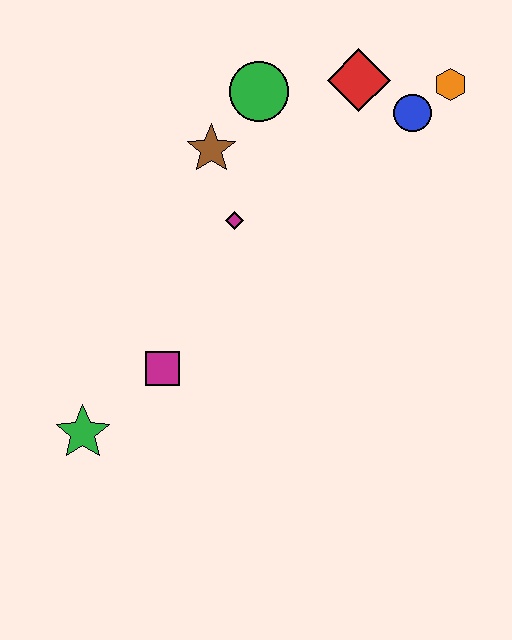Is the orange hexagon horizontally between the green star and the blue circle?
No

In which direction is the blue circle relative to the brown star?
The blue circle is to the right of the brown star.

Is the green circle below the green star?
No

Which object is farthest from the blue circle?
The green star is farthest from the blue circle.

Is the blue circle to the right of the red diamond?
Yes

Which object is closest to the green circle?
The brown star is closest to the green circle.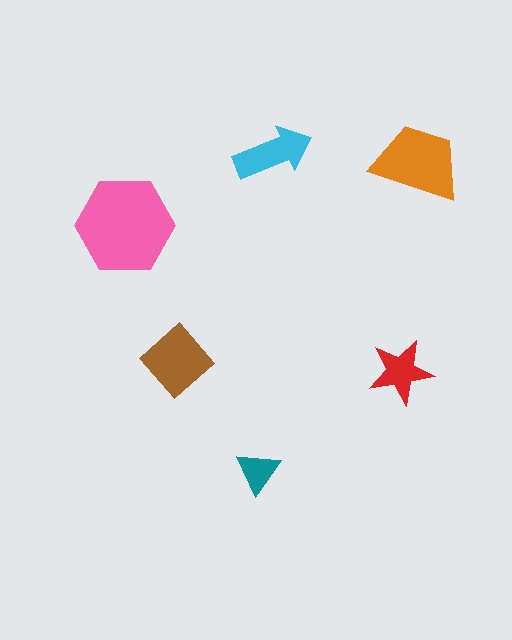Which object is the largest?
The pink hexagon.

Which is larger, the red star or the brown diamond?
The brown diamond.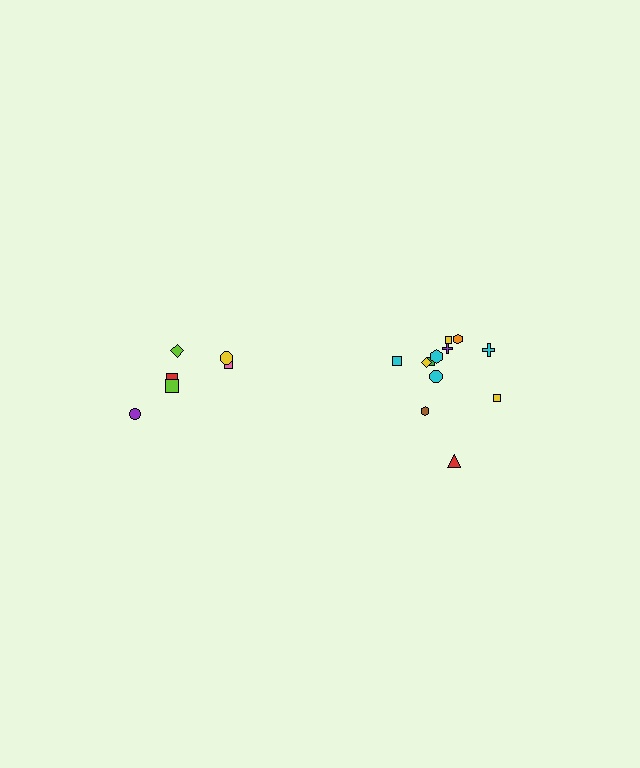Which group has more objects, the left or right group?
The right group.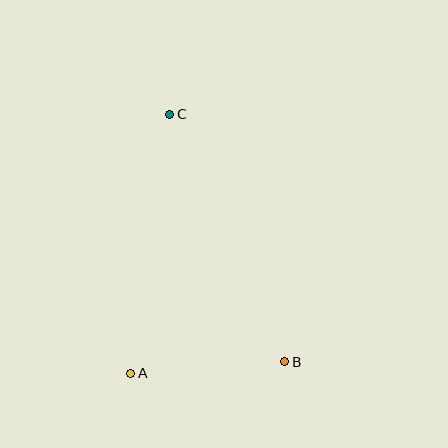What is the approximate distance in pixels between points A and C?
The distance between A and C is approximately 262 pixels.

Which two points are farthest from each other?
Points B and C are farthest from each other.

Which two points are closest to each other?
Points A and B are closest to each other.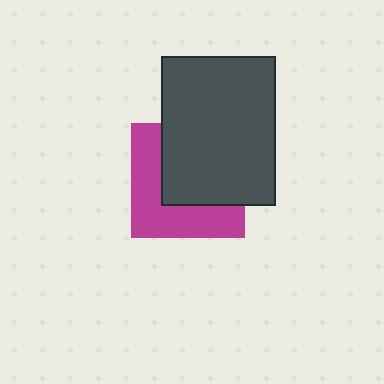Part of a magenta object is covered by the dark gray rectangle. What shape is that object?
It is a square.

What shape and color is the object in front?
The object in front is a dark gray rectangle.